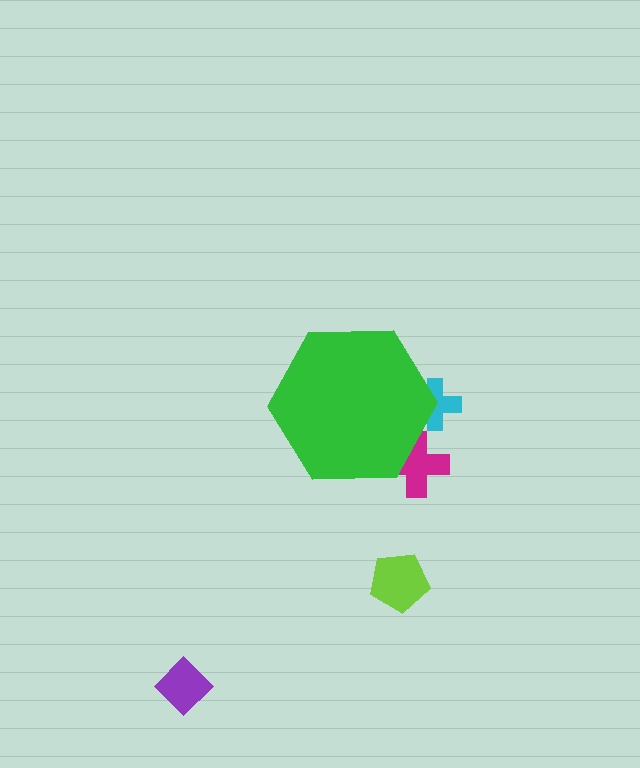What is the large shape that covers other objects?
A green hexagon.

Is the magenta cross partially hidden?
Yes, the magenta cross is partially hidden behind the green hexagon.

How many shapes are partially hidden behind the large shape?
2 shapes are partially hidden.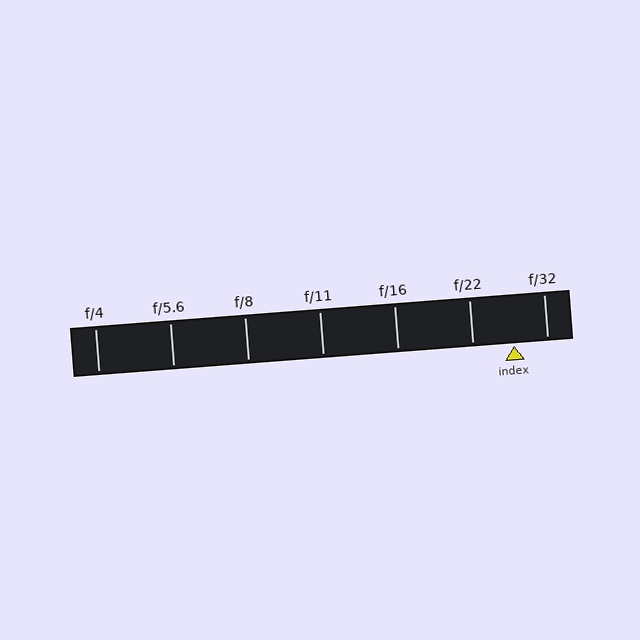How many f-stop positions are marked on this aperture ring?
There are 7 f-stop positions marked.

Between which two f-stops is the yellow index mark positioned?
The index mark is between f/22 and f/32.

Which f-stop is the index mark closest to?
The index mark is closest to f/32.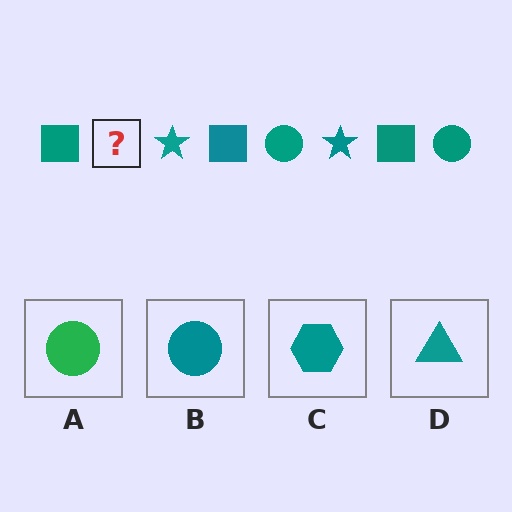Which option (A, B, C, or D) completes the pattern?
B.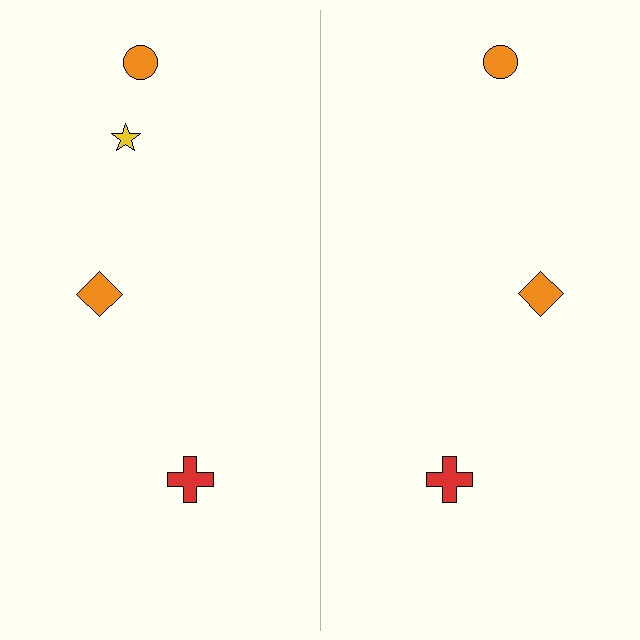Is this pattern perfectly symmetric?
No, the pattern is not perfectly symmetric. A yellow star is missing from the right side.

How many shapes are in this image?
There are 7 shapes in this image.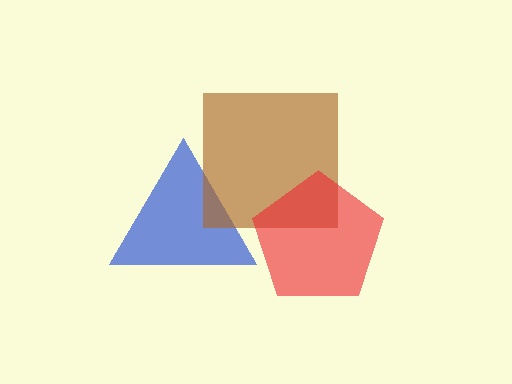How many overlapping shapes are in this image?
There are 3 overlapping shapes in the image.